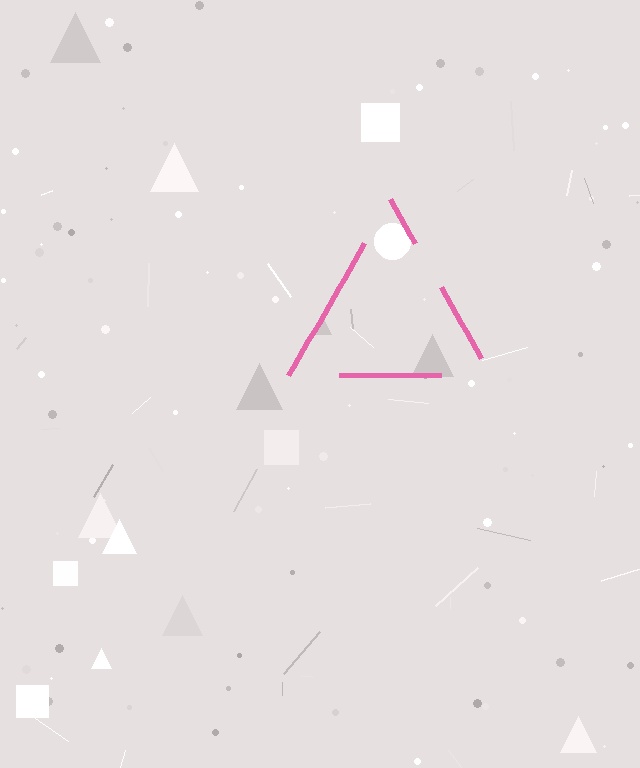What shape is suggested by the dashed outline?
The dashed outline suggests a triangle.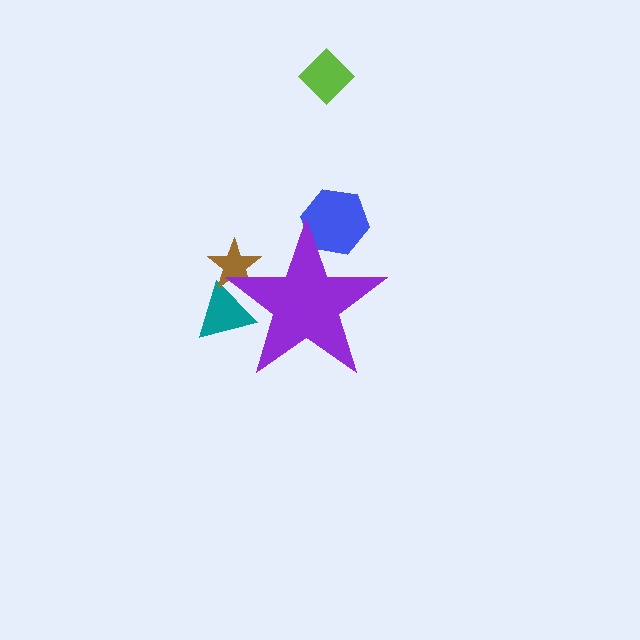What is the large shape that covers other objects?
A purple star.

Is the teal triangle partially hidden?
Yes, the teal triangle is partially hidden behind the purple star.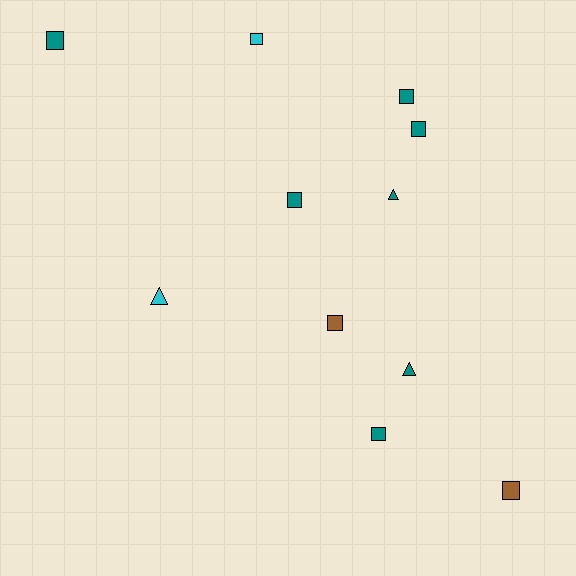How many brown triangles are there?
There are no brown triangles.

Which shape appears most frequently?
Square, with 8 objects.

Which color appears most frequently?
Teal, with 7 objects.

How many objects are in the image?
There are 11 objects.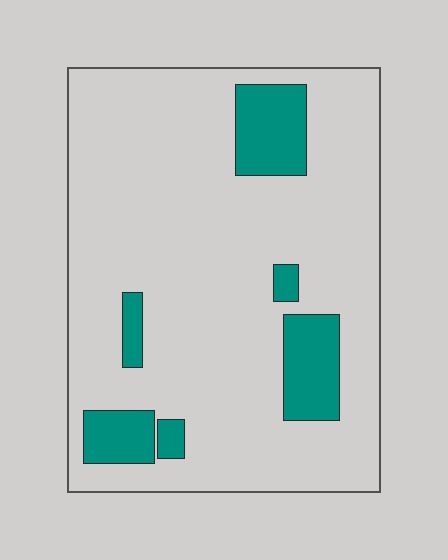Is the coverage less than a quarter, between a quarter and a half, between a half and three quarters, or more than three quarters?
Less than a quarter.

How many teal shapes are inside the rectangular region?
6.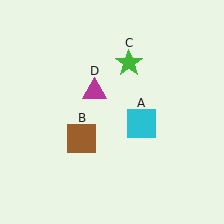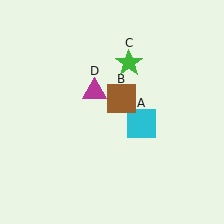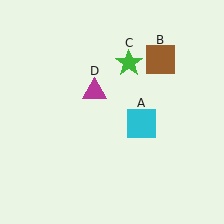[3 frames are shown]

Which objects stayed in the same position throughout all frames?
Cyan square (object A) and green star (object C) and magenta triangle (object D) remained stationary.